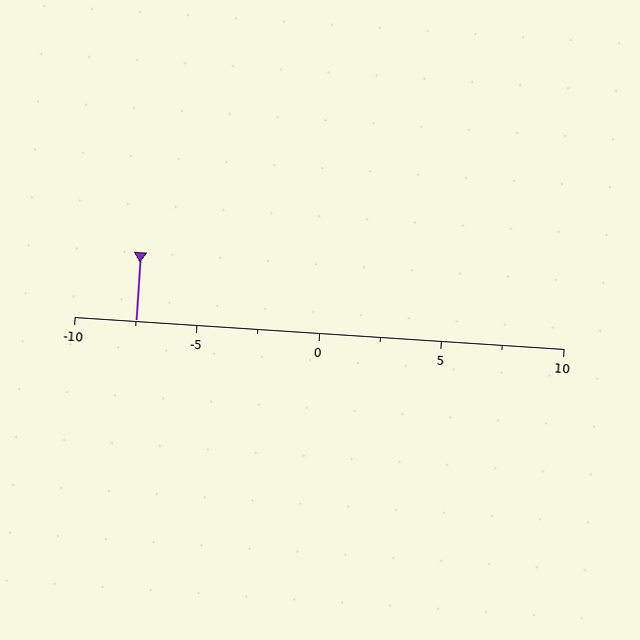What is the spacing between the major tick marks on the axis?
The major ticks are spaced 5 apart.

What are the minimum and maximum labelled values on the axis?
The axis runs from -10 to 10.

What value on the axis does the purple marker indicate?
The marker indicates approximately -7.5.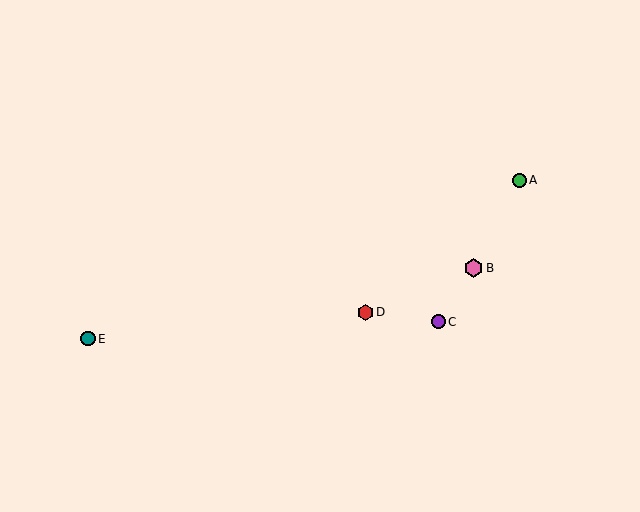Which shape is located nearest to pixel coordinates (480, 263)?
The pink hexagon (labeled B) at (474, 268) is nearest to that location.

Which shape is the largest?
The pink hexagon (labeled B) is the largest.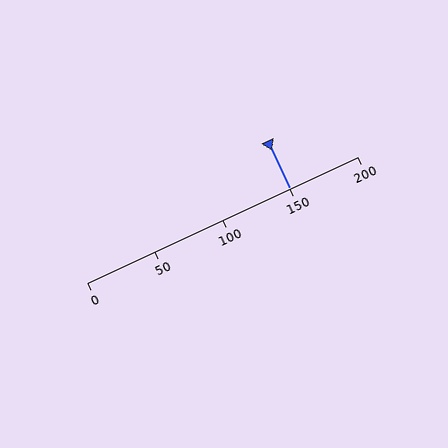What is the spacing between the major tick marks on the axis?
The major ticks are spaced 50 apart.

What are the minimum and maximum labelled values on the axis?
The axis runs from 0 to 200.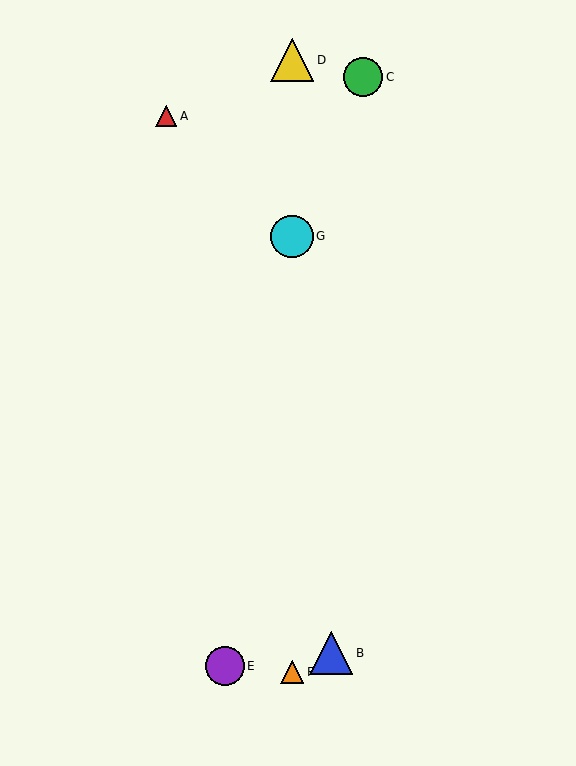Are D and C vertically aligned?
No, D is at x≈292 and C is at x≈363.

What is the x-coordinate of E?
Object E is at x≈225.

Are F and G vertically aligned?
Yes, both are at x≈292.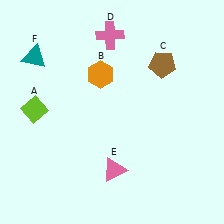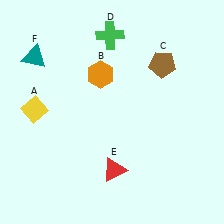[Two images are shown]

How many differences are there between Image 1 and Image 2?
There are 3 differences between the two images.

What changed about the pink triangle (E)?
In Image 1, E is pink. In Image 2, it changed to red.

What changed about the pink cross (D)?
In Image 1, D is pink. In Image 2, it changed to green.